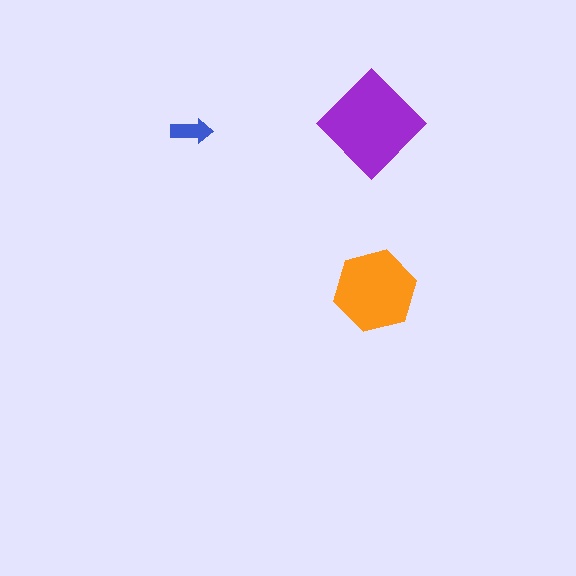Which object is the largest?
The purple diamond.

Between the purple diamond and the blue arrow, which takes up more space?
The purple diamond.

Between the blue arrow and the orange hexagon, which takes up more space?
The orange hexagon.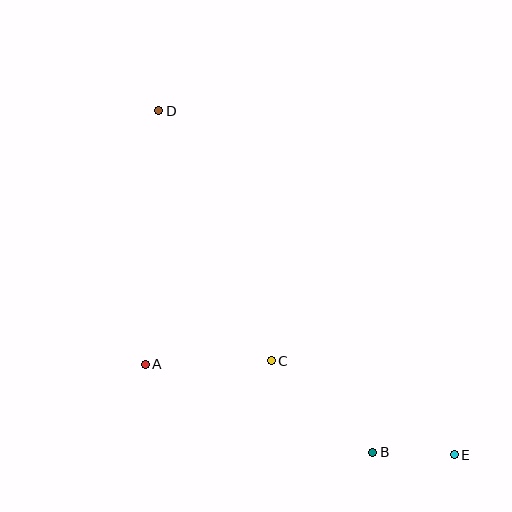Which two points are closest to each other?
Points B and E are closest to each other.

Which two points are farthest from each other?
Points D and E are farthest from each other.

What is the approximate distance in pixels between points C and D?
The distance between C and D is approximately 274 pixels.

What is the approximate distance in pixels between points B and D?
The distance between B and D is approximately 403 pixels.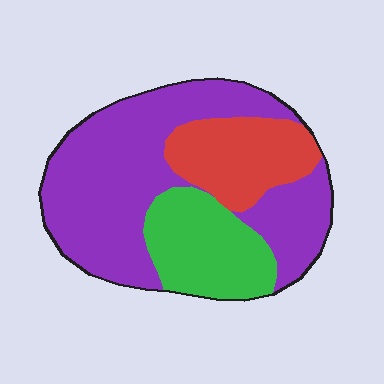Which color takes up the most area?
Purple, at roughly 60%.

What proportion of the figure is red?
Red covers around 20% of the figure.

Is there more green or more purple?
Purple.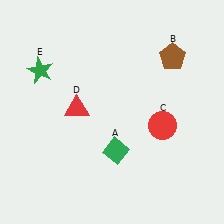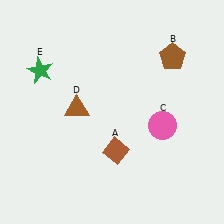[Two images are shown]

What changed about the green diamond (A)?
In Image 1, A is green. In Image 2, it changed to brown.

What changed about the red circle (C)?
In Image 1, C is red. In Image 2, it changed to pink.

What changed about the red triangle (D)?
In Image 1, D is red. In Image 2, it changed to brown.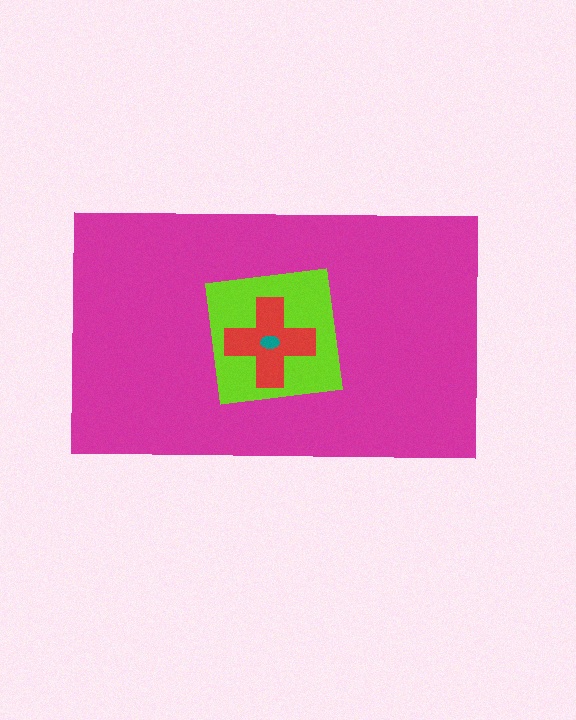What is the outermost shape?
The magenta rectangle.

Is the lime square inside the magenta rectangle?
Yes.